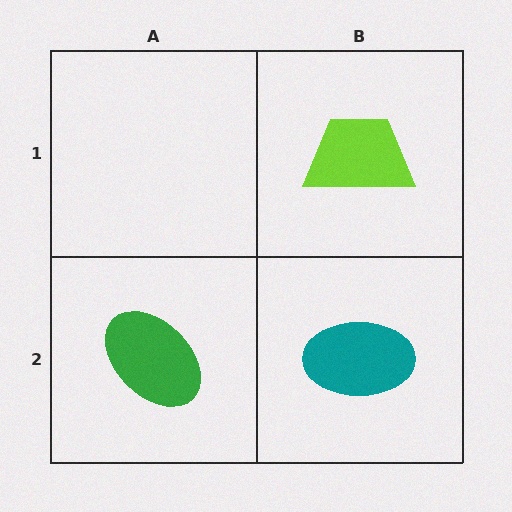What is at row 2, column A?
A green ellipse.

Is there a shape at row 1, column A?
No, that cell is empty.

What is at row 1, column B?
A lime trapezoid.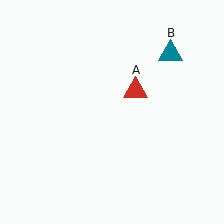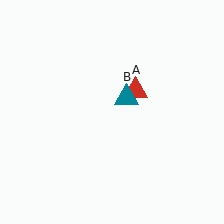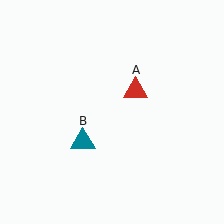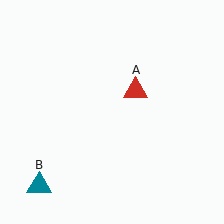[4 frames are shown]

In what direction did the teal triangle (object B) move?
The teal triangle (object B) moved down and to the left.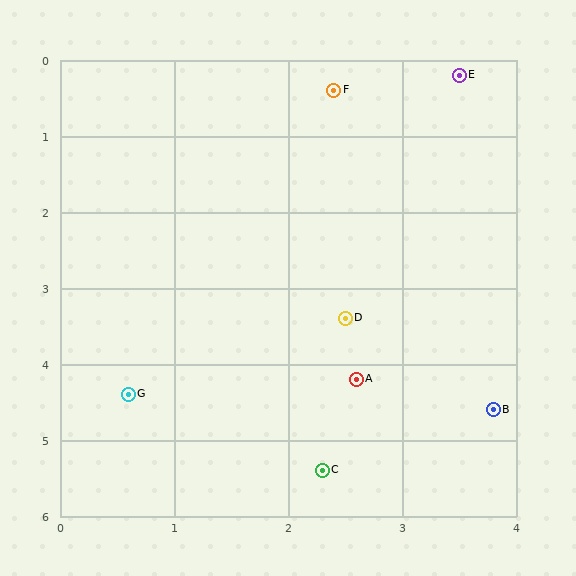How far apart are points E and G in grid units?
Points E and G are about 5.1 grid units apart.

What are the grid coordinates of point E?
Point E is at approximately (3.5, 0.2).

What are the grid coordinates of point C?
Point C is at approximately (2.3, 5.4).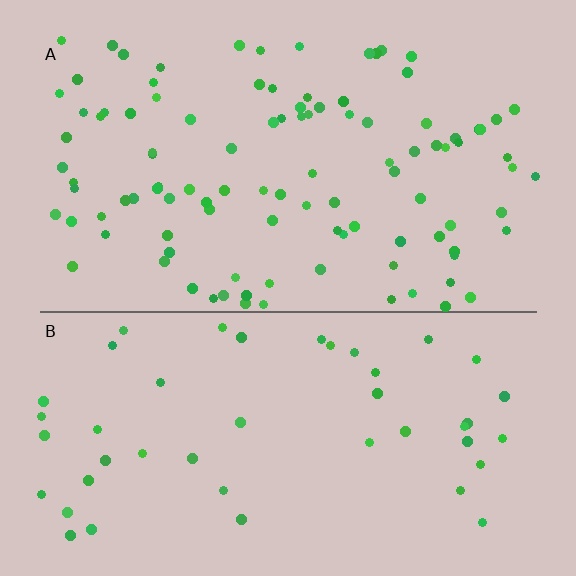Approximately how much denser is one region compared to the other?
Approximately 2.3× — region A over region B.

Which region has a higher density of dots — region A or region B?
A (the top).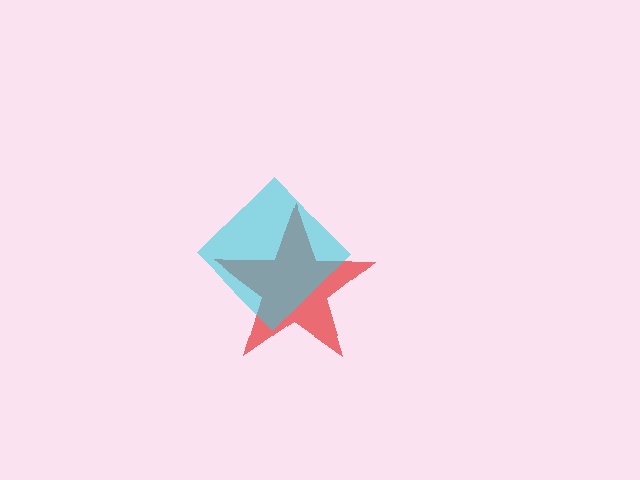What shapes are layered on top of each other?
The layered shapes are: a red star, a cyan diamond.